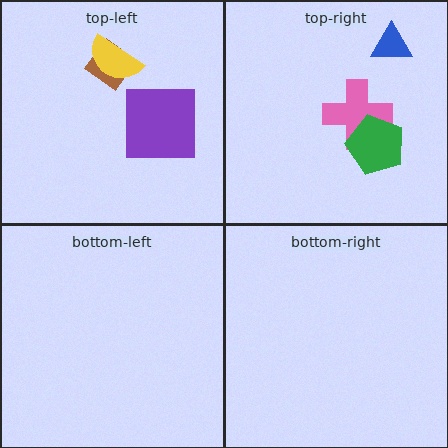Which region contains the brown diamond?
The top-left region.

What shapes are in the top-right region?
The pink cross, the green pentagon, the blue triangle.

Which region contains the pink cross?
The top-right region.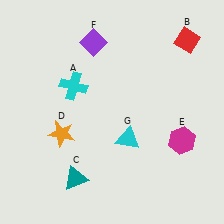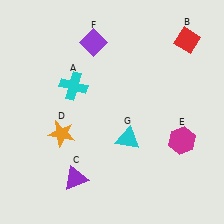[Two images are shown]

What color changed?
The triangle (C) changed from teal in Image 1 to purple in Image 2.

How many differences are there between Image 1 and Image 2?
There is 1 difference between the two images.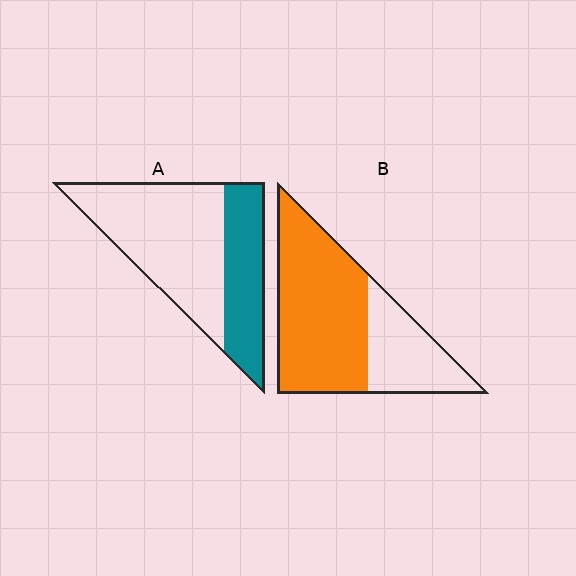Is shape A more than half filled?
No.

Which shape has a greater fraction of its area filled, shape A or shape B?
Shape B.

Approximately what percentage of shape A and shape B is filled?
A is approximately 35% and B is approximately 65%.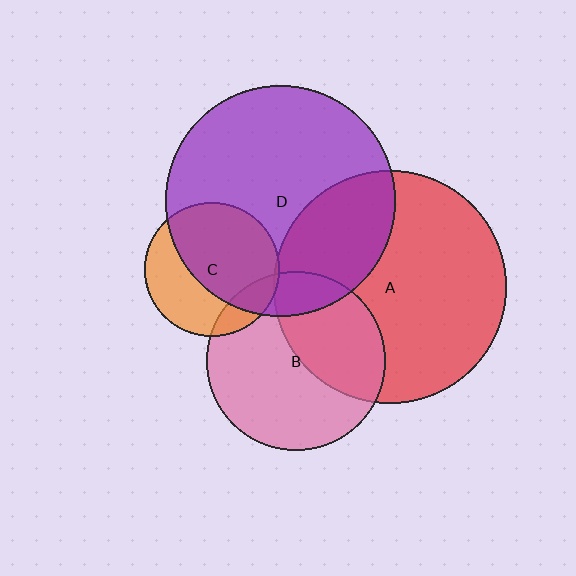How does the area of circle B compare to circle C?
Approximately 1.8 times.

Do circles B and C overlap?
Yes.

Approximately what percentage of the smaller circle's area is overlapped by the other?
Approximately 15%.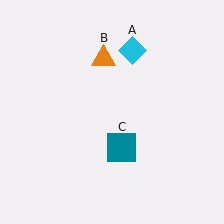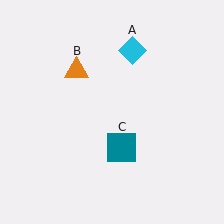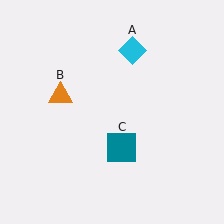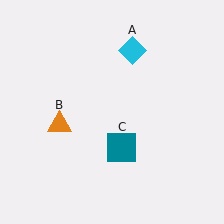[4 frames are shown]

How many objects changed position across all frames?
1 object changed position: orange triangle (object B).